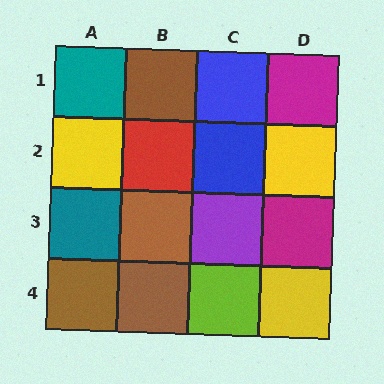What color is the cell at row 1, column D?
Magenta.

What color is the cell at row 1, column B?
Brown.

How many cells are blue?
2 cells are blue.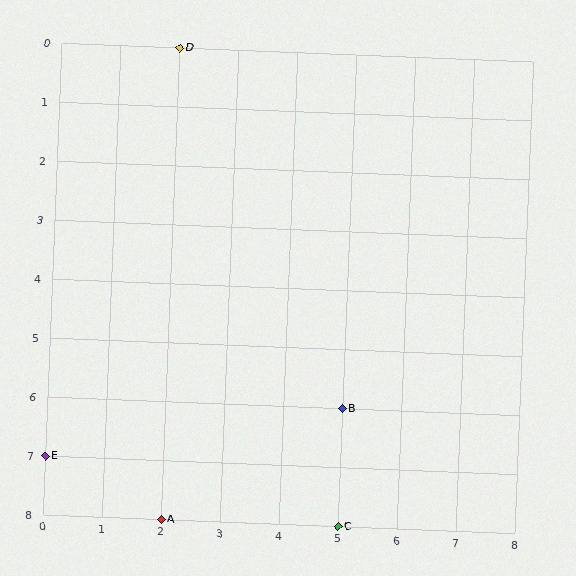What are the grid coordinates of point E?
Point E is at grid coordinates (0, 7).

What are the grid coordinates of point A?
Point A is at grid coordinates (2, 8).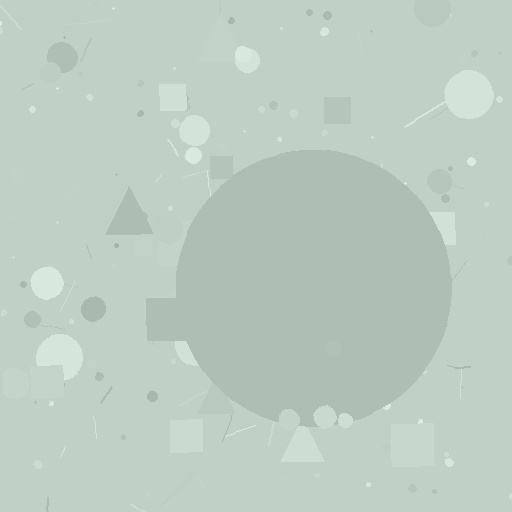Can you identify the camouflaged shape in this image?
The camouflaged shape is a circle.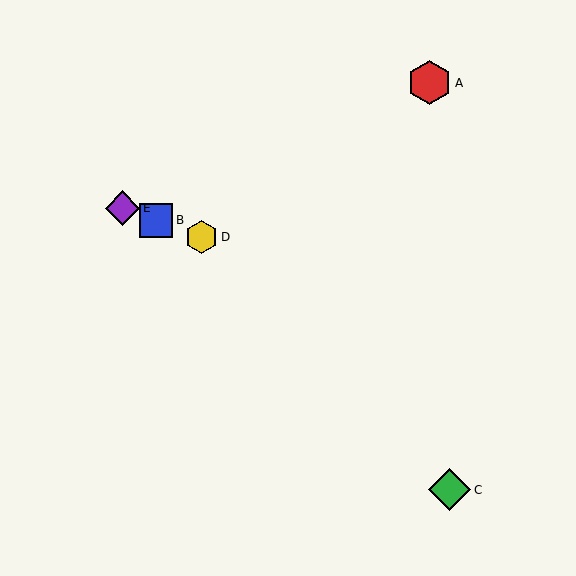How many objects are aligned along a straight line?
3 objects (B, D, E) are aligned along a straight line.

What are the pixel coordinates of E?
Object E is at (123, 208).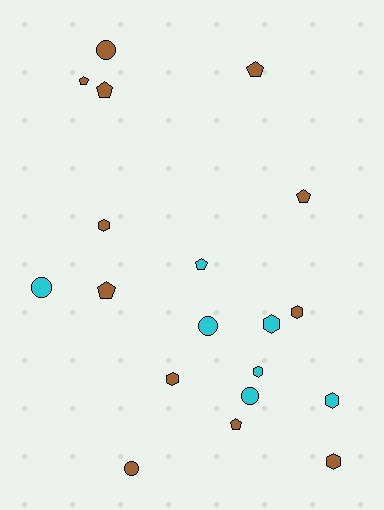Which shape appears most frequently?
Hexagon, with 7 objects.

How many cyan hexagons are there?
There are 3 cyan hexagons.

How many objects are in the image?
There are 19 objects.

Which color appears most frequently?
Brown, with 12 objects.